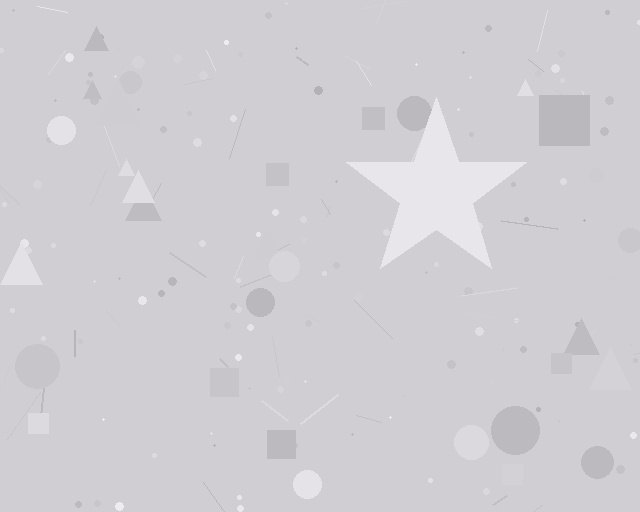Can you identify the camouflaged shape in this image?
The camouflaged shape is a star.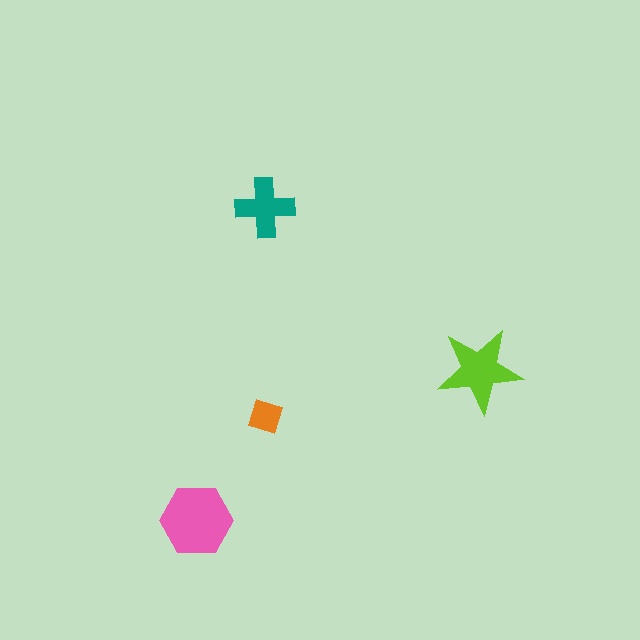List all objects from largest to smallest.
The pink hexagon, the lime star, the teal cross, the orange diamond.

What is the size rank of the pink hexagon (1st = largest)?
1st.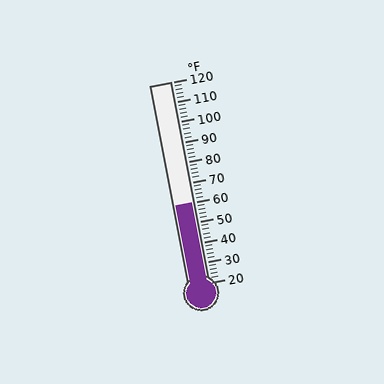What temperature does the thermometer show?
The thermometer shows approximately 60°F.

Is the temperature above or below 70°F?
The temperature is below 70°F.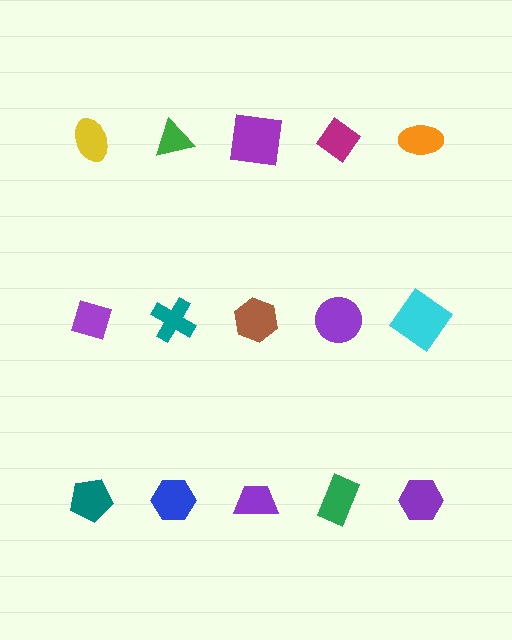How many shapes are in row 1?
5 shapes.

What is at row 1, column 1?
A yellow ellipse.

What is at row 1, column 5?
An orange ellipse.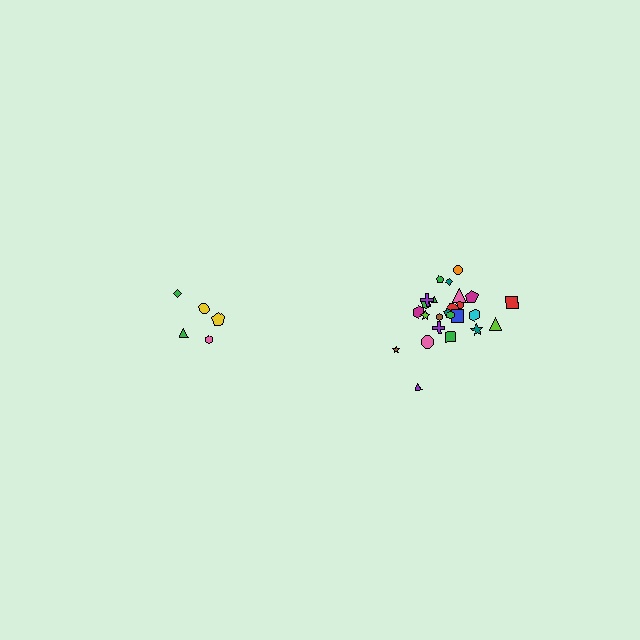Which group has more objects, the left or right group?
The right group.